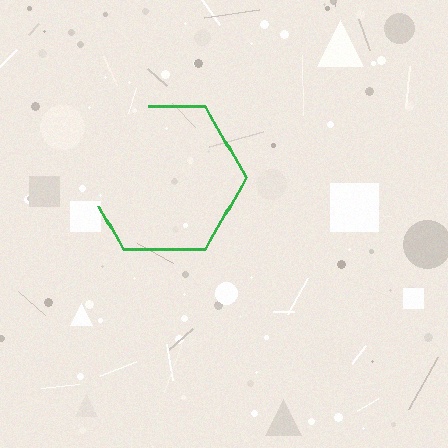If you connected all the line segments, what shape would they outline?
They would outline a hexagon.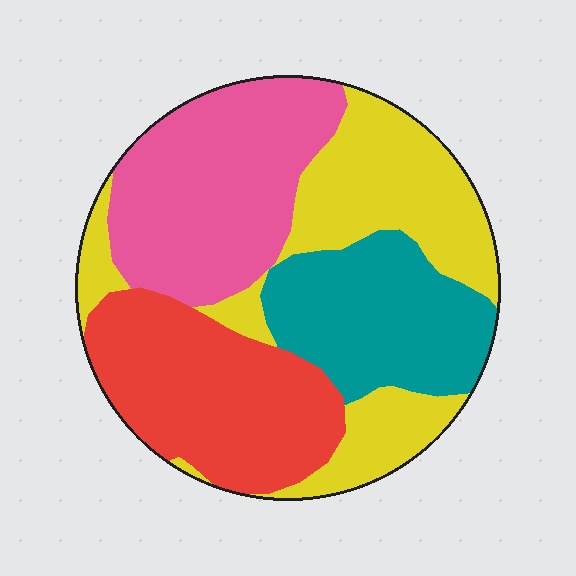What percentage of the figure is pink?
Pink takes up about one quarter (1/4) of the figure.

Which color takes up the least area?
Teal, at roughly 20%.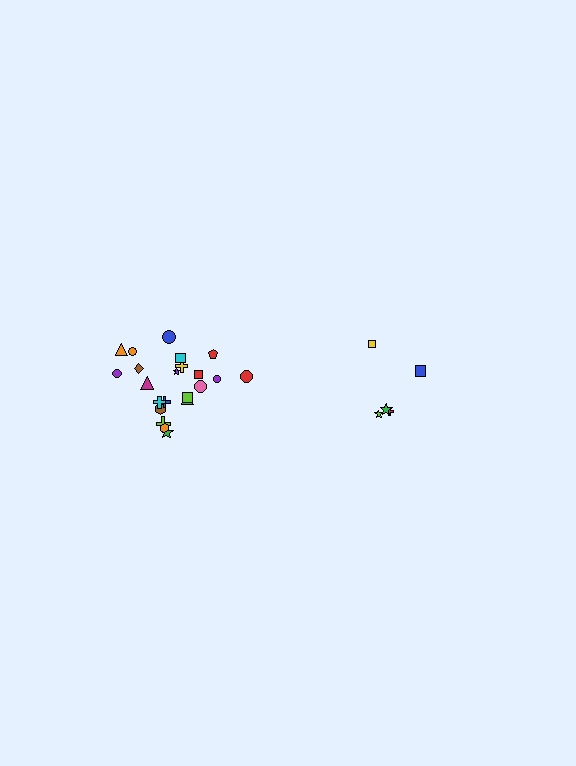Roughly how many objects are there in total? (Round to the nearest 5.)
Roughly 25 objects in total.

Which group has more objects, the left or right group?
The left group.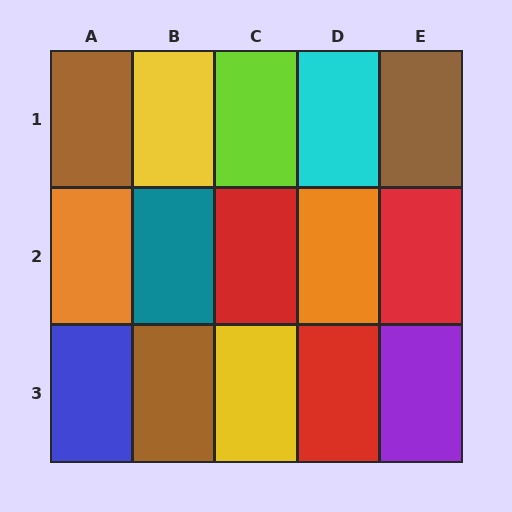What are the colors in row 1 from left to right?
Brown, yellow, lime, cyan, brown.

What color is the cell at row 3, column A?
Blue.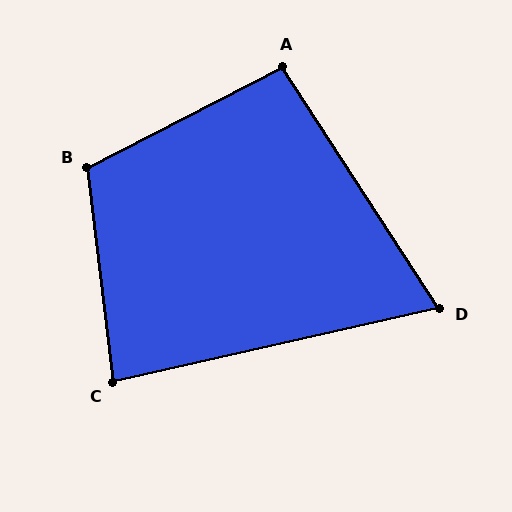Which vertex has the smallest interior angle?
D, at approximately 70 degrees.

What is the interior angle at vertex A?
Approximately 96 degrees (obtuse).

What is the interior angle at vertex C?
Approximately 84 degrees (acute).